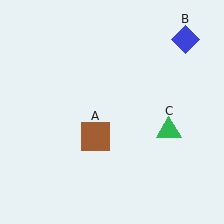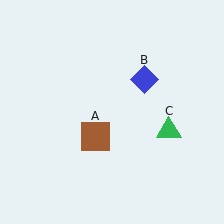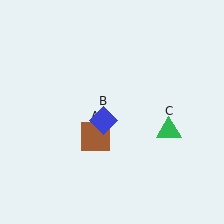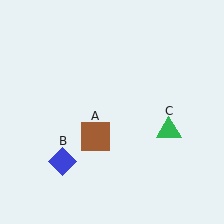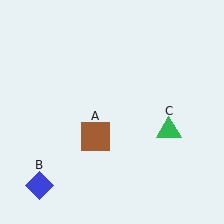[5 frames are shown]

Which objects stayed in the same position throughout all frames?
Brown square (object A) and green triangle (object C) remained stationary.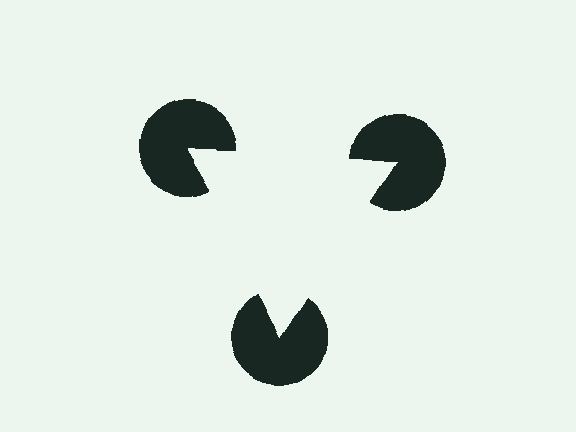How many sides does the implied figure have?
3 sides.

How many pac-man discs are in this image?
There are 3 — one at each vertex of the illusory triangle.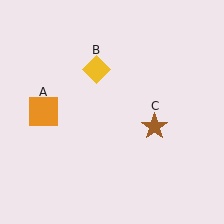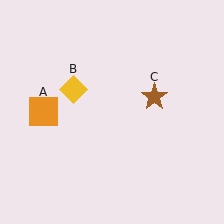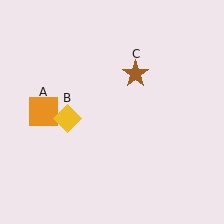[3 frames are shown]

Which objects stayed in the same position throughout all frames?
Orange square (object A) remained stationary.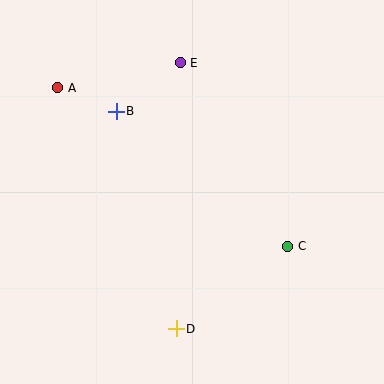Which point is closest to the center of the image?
Point C at (288, 246) is closest to the center.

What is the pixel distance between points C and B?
The distance between C and B is 218 pixels.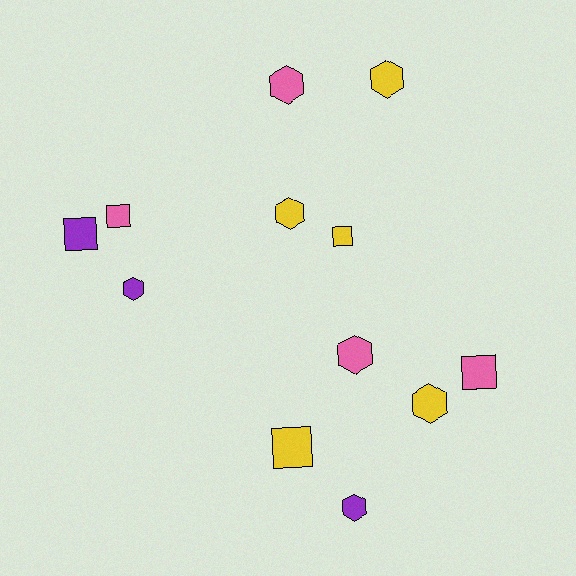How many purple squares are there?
There is 1 purple square.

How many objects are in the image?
There are 12 objects.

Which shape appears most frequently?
Hexagon, with 7 objects.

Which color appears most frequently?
Yellow, with 5 objects.